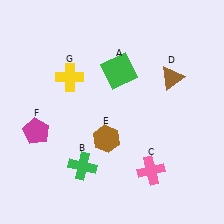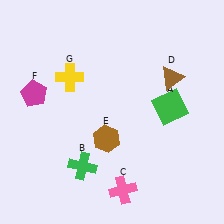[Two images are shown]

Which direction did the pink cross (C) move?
The pink cross (C) moved left.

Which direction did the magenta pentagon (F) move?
The magenta pentagon (F) moved up.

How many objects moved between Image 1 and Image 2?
3 objects moved between the two images.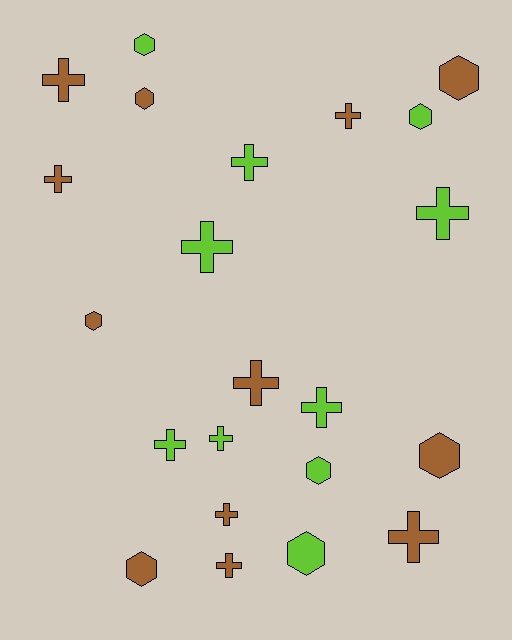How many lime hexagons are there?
There are 4 lime hexagons.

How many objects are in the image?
There are 22 objects.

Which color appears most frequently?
Brown, with 12 objects.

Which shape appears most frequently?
Cross, with 13 objects.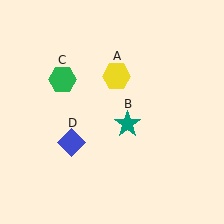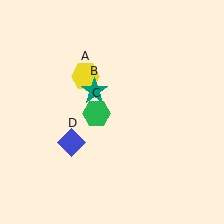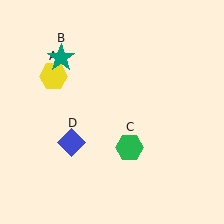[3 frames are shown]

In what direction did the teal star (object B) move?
The teal star (object B) moved up and to the left.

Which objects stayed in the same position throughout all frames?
Blue diamond (object D) remained stationary.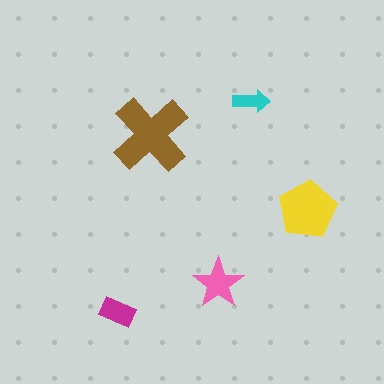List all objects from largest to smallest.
The brown cross, the yellow pentagon, the pink star, the magenta rectangle, the cyan arrow.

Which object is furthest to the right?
The yellow pentagon is rightmost.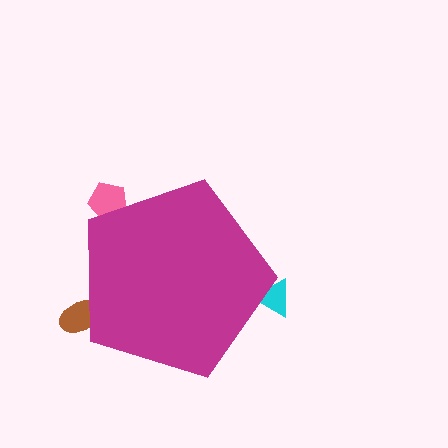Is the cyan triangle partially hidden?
Yes, the cyan triangle is partially hidden behind the magenta pentagon.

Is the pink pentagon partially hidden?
Yes, the pink pentagon is partially hidden behind the magenta pentagon.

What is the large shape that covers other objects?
A magenta pentagon.